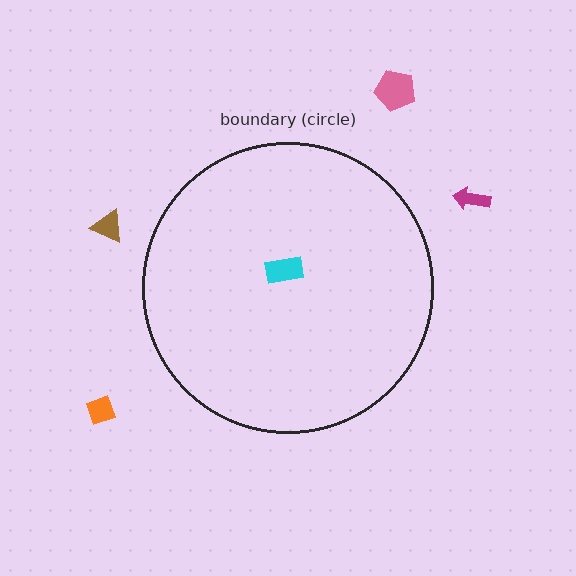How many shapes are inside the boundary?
1 inside, 4 outside.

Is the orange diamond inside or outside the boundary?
Outside.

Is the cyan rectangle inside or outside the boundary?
Inside.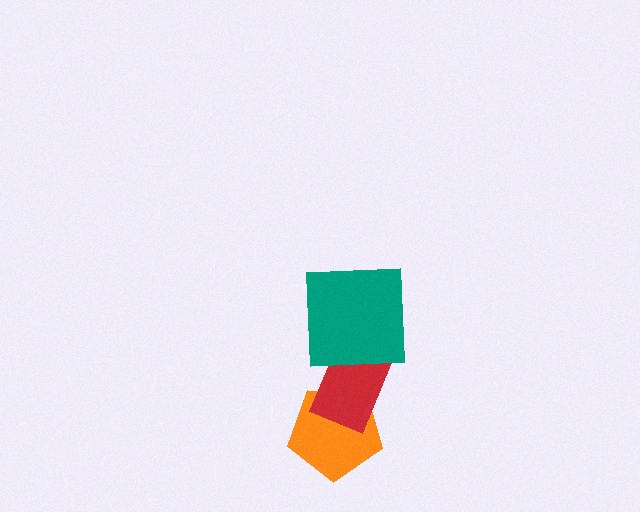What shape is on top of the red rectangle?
The teal square is on top of the red rectangle.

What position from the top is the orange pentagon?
The orange pentagon is 3rd from the top.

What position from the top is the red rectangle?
The red rectangle is 2nd from the top.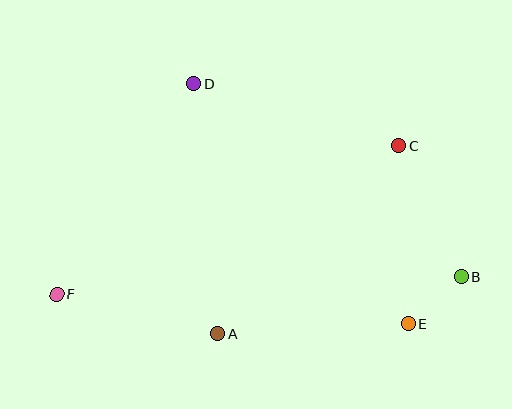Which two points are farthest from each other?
Points B and F are farthest from each other.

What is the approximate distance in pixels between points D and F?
The distance between D and F is approximately 251 pixels.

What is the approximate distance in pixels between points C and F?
The distance between C and F is approximately 373 pixels.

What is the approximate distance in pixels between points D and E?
The distance between D and E is approximately 323 pixels.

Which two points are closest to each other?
Points B and E are closest to each other.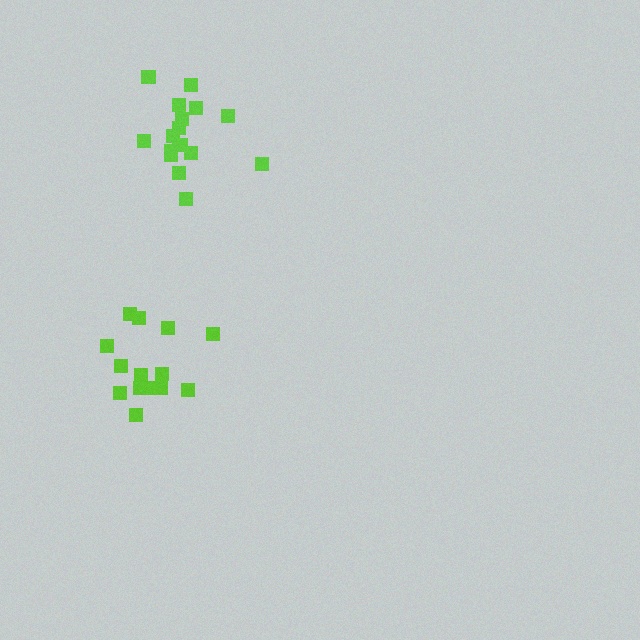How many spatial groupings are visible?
There are 2 spatial groupings.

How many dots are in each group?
Group 1: 14 dots, Group 2: 17 dots (31 total).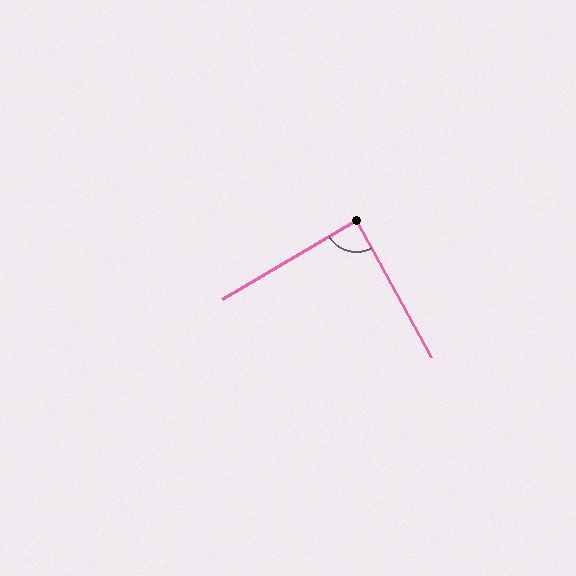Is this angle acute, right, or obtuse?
It is approximately a right angle.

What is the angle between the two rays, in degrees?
Approximately 89 degrees.